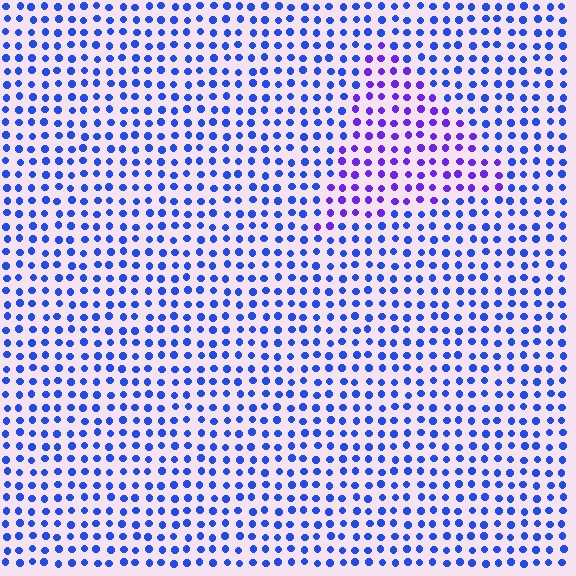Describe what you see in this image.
The image is filled with small blue elements in a uniform arrangement. A triangle-shaped region is visible where the elements are tinted to a slightly different hue, forming a subtle color boundary.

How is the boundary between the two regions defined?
The boundary is defined purely by a slight shift in hue (about 37 degrees). Spacing, size, and orientation are identical on both sides.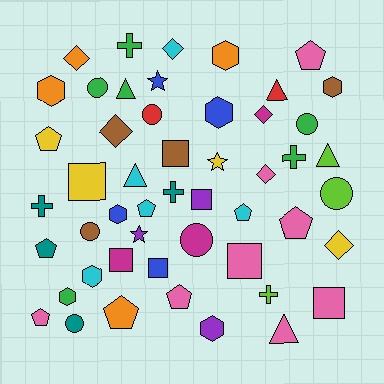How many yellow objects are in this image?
There are 4 yellow objects.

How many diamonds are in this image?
There are 6 diamonds.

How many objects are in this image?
There are 50 objects.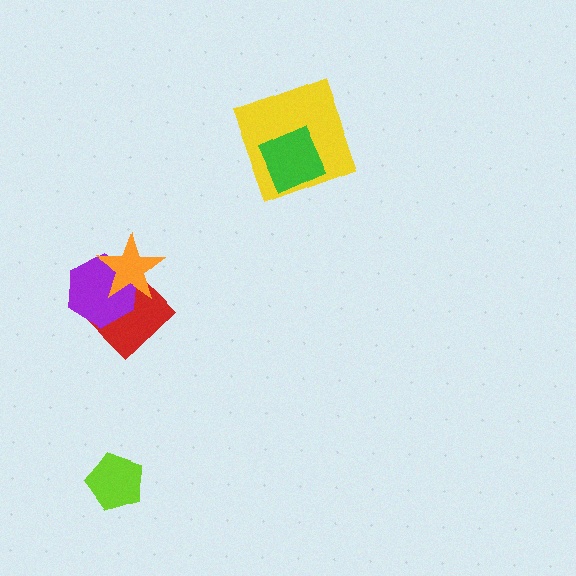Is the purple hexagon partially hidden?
Yes, it is partially covered by another shape.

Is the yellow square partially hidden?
Yes, it is partially covered by another shape.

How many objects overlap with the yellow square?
1 object overlaps with the yellow square.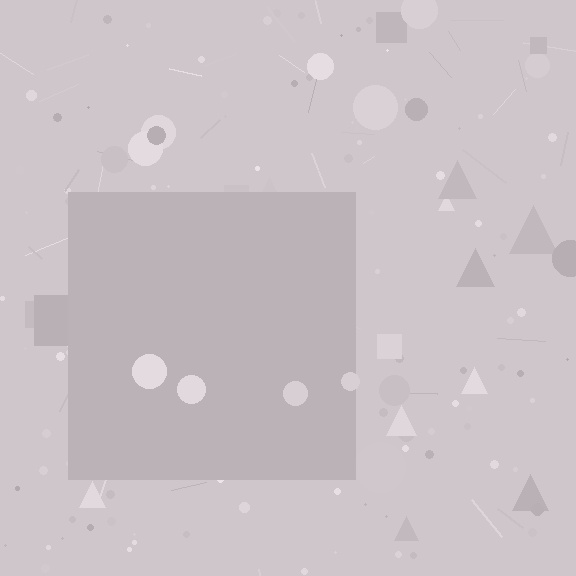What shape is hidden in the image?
A square is hidden in the image.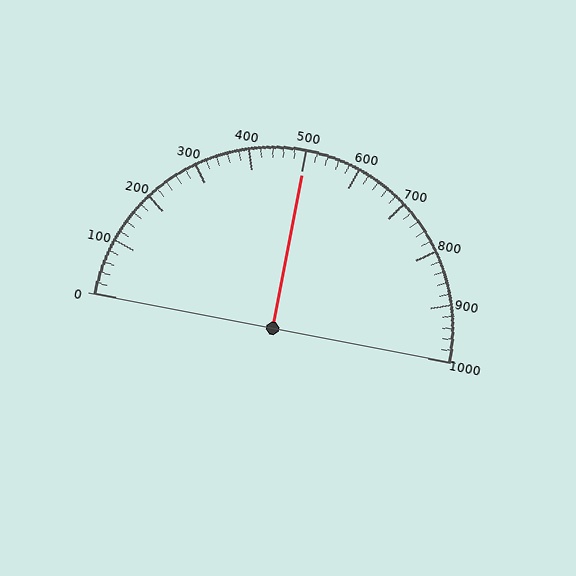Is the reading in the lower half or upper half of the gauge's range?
The reading is in the upper half of the range (0 to 1000).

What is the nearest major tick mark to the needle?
The nearest major tick mark is 500.